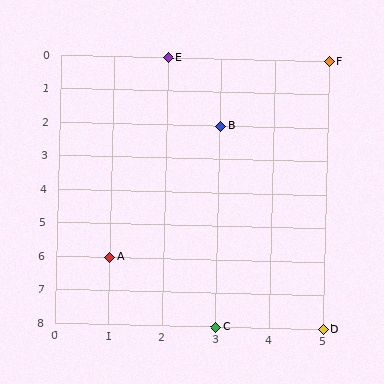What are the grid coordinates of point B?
Point B is at grid coordinates (3, 2).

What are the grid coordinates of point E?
Point E is at grid coordinates (2, 0).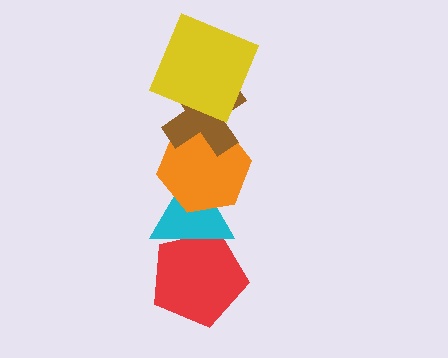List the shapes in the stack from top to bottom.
From top to bottom: the yellow square, the brown cross, the orange hexagon, the cyan triangle, the red pentagon.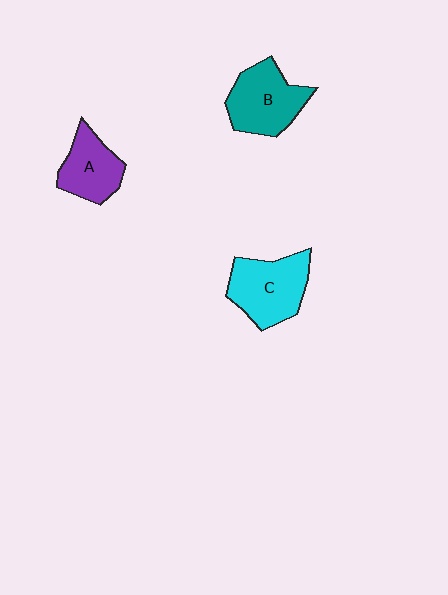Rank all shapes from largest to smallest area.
From largest to smallest: C (cyan), B (teal), A (purple).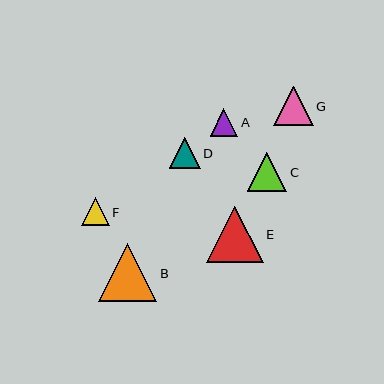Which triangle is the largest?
Triangle B is the largest with a size of approximately 58 pixels.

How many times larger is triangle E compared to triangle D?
Triangle E is approximately 1.8 times the size of triangle D.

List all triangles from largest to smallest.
From largest to smallest: B, E, C, G, D, F, A.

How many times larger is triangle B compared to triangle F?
Triangle B is approximately 2.0 times the size of triangle F.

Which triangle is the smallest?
Triangle A is the smallest with a size of approximately 27 pixels.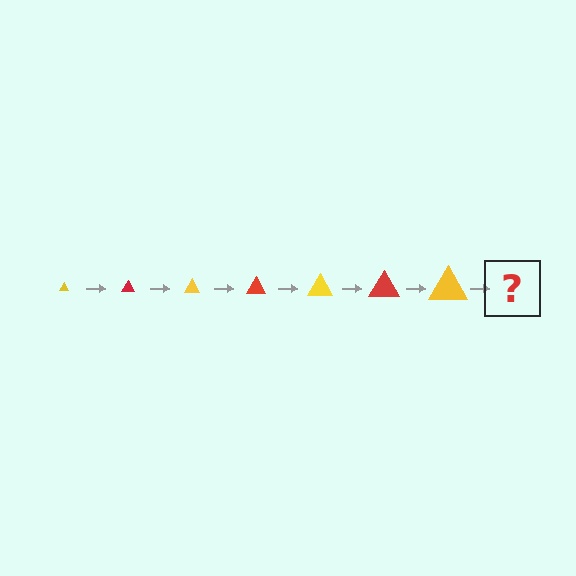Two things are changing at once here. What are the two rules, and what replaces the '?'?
The two rules are that the triangle grows larger each step and the color cycles through yellow and red. The '?' should be a red triangle, larger than the previous one.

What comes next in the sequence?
The next element should be a red triangle, larger than the previous one.